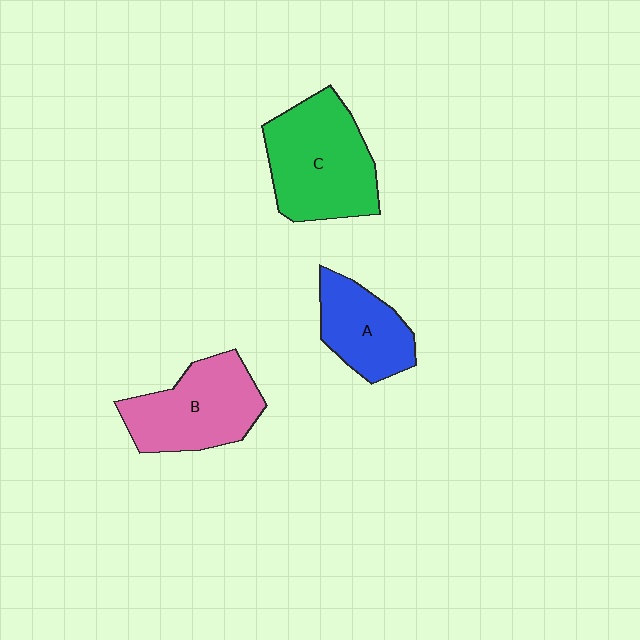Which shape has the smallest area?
Shape A (blue).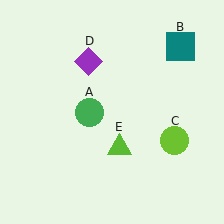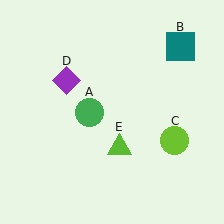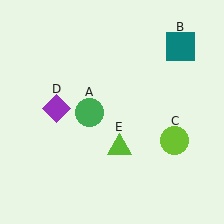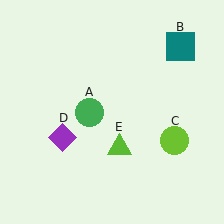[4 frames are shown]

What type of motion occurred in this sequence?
The purple diamond (object D) rotated counterclockwise around the center of the scene.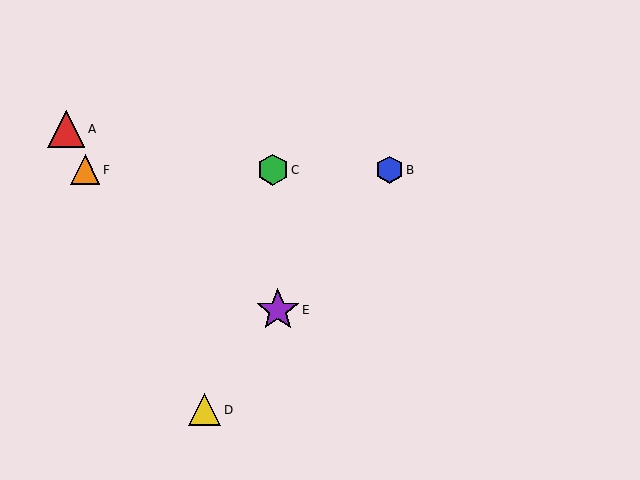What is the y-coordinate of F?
Object F is at y≈170.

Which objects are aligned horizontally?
Objects B, C, F are aligned horizontally.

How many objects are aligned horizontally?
3 objects (B, C, F) are aligned horizontally.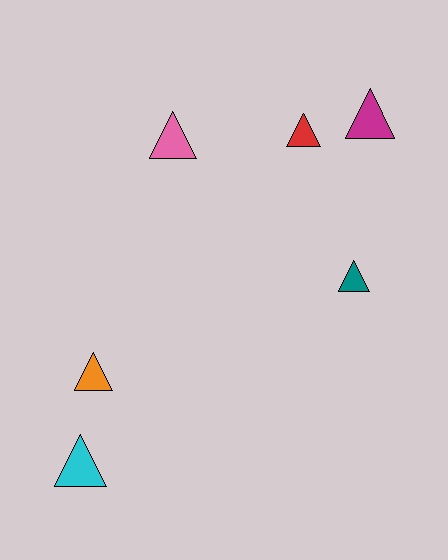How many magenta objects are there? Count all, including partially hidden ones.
There is 1 magenta object.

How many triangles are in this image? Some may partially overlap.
There are 6 triangles.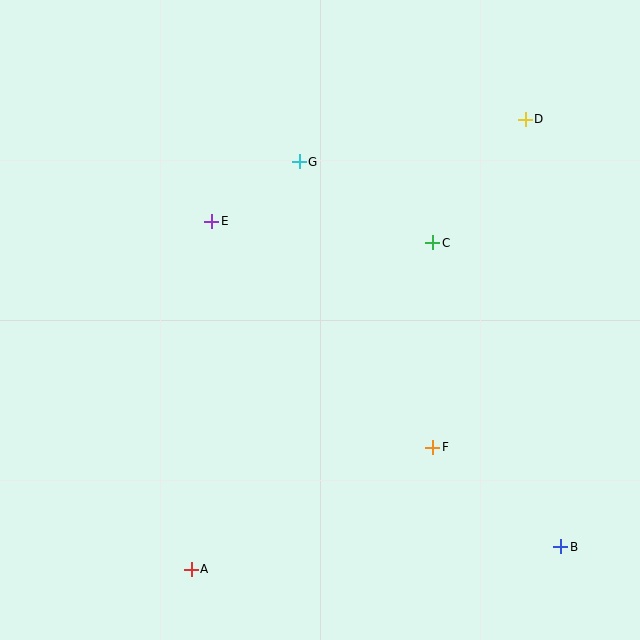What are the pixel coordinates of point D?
Point D is at (525, 120).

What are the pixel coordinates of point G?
Point G is at (299, 162).